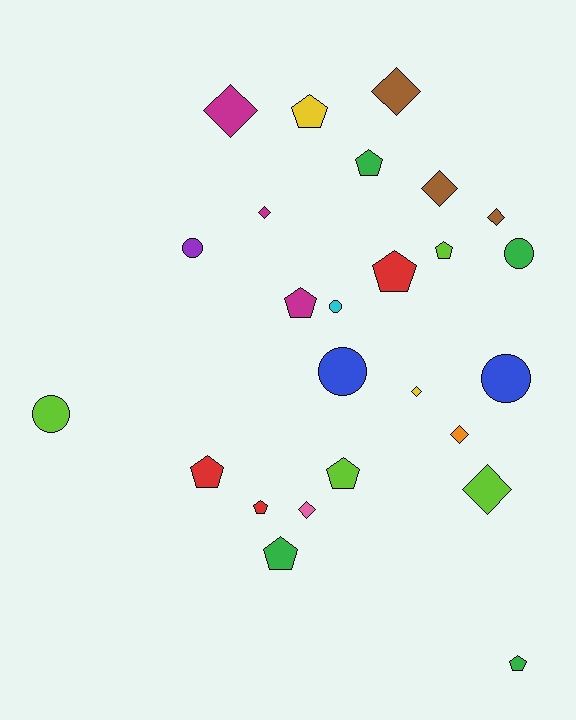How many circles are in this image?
There are 6 circles.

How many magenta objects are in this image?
There are 3 magenta objects.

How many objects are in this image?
There are 25 objects.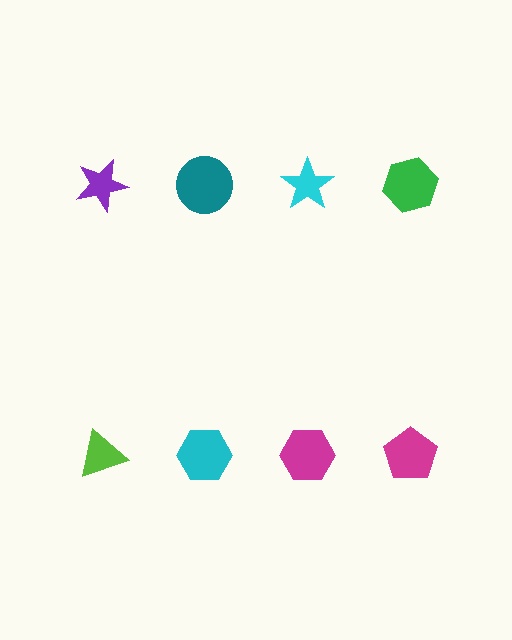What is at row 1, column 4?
A green hexagon.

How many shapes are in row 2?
4 shapes.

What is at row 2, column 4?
A magenta pentagon.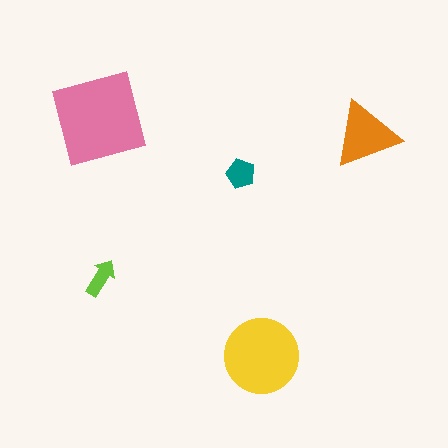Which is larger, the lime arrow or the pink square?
The pink square.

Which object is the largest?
The pink square.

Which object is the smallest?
The lime arrow.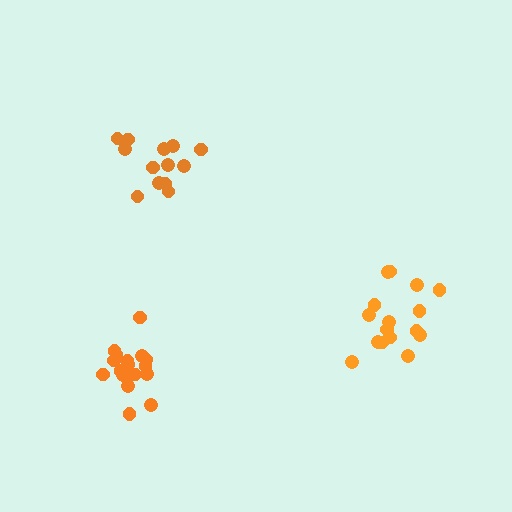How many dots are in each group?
Group 1: 13 dots, Group 2: 16 dots, Group 3: 18 dots (47 total).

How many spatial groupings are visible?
There are 3 spatial groupings.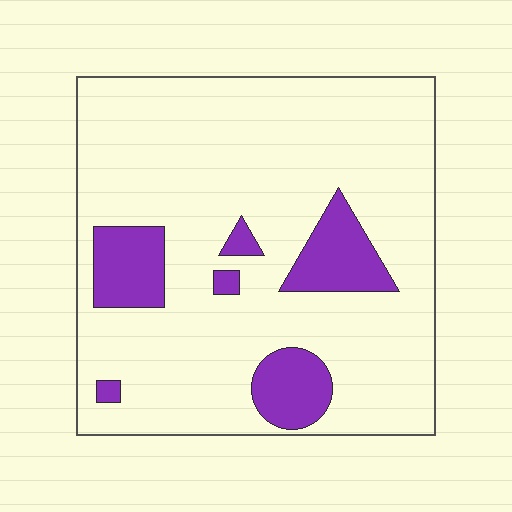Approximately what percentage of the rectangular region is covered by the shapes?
Approximately 15%.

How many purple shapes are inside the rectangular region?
6.